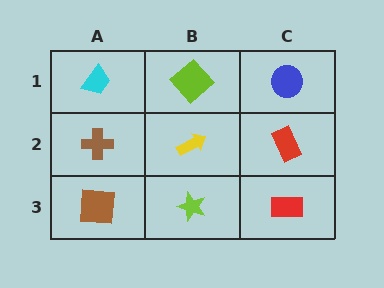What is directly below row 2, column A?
A brown square.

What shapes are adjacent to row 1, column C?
A red rectangle (row 2, column C), a lime diamond (row 1, column B).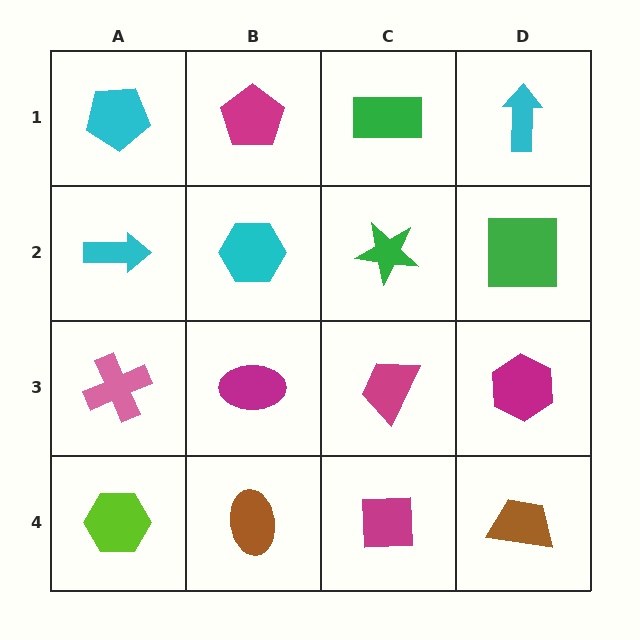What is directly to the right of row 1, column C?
A cyan arrow.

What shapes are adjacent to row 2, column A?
A cyan pentagon (row 1, column A), a pink cross (row 3, column A), a cyan hexagon (row 2, column B).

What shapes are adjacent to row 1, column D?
A green square (row 2, column D), a green rectangle (row 1, column C).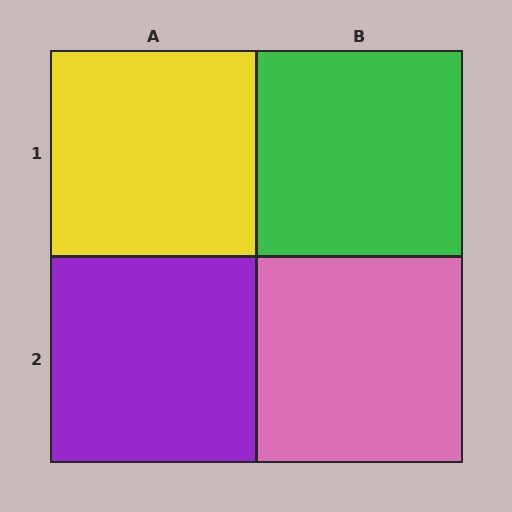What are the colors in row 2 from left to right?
Purple, pink.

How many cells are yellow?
1 cell is yellow.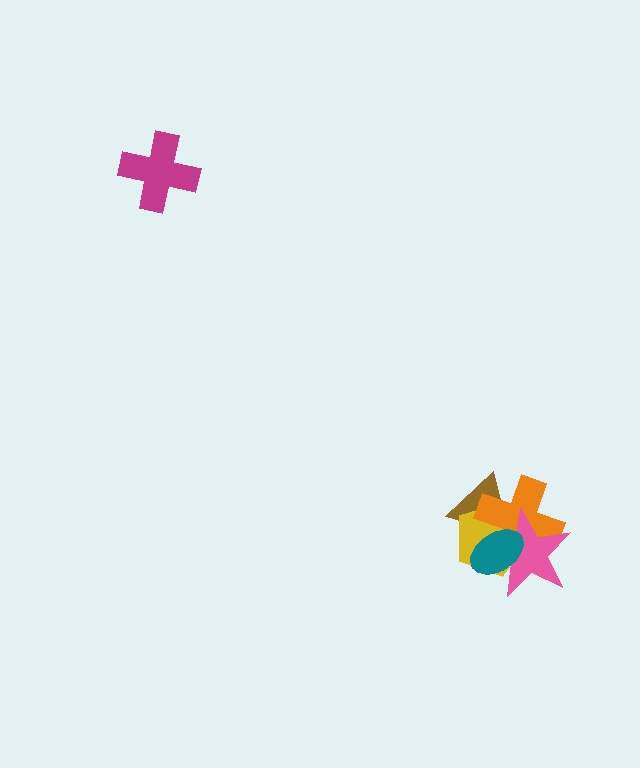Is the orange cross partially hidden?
Yes, it is partially covered by another shape.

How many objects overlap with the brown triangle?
4 objects overlap with the brown triangle.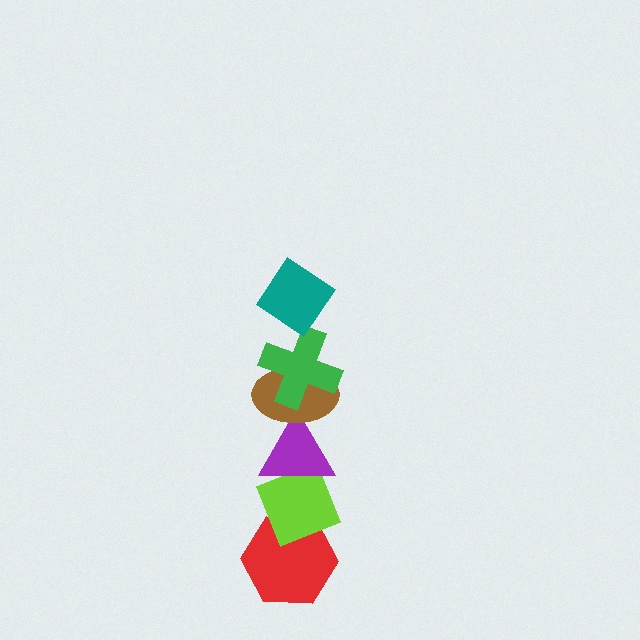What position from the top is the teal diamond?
The teal diamond is 1st from the top.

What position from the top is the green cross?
The green cross is 2nd from the top.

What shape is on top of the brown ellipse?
The green cross is on top of the brown ellipse.